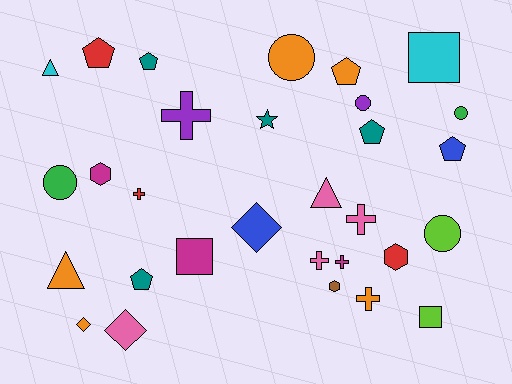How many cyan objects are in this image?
There are 2 cyan objects.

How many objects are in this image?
There are 30 objects.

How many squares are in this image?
There are 3 squares.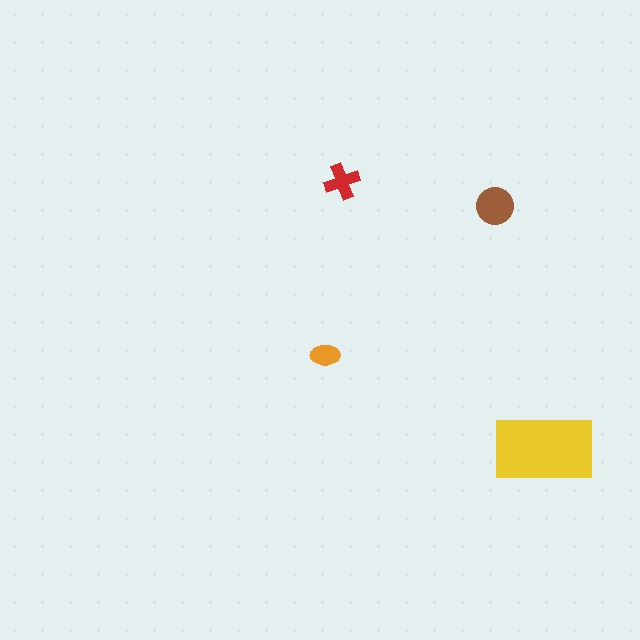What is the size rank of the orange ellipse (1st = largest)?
4th.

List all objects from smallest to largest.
The orange ellipse, the red cross, the brown circle, the yellow rectangle.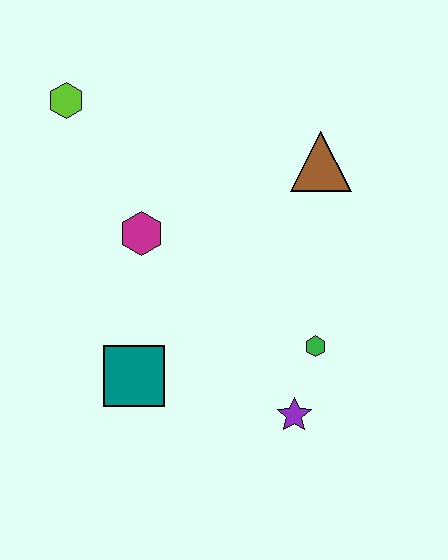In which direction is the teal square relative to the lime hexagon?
The teal square is below the lime hexagon.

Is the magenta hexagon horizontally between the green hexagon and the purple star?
No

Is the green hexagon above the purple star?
Yes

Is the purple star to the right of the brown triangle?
No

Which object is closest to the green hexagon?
The purple star is closest to the green hexagon.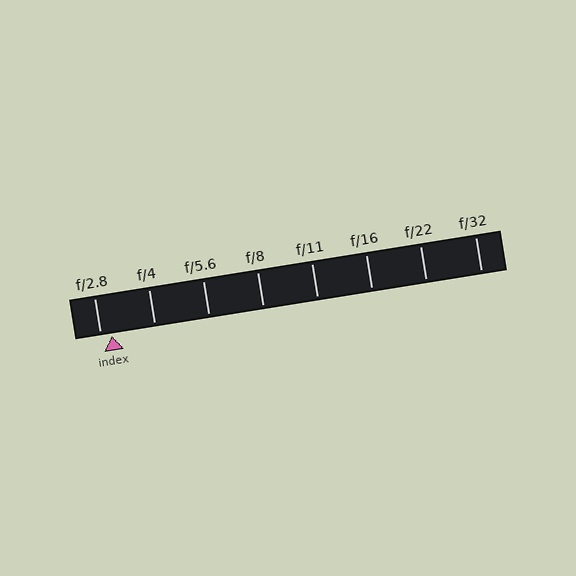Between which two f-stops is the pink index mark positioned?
The index mark is between f/2.8 and f/4.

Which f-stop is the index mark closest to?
The index mark is closest to f/2.8.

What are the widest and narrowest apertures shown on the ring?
The widest aperture shown is f/2.8 and the narrowest is f/32.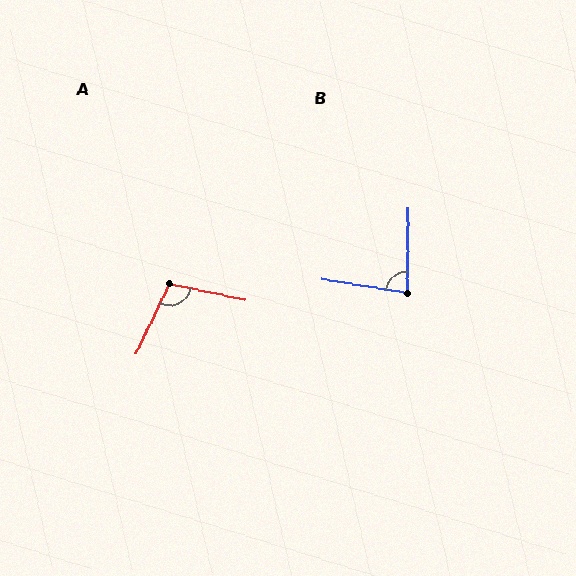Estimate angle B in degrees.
Approximately 81 degrees.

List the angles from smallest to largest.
B (81°), A (103°).